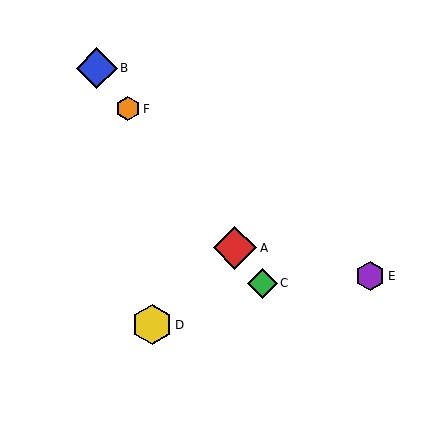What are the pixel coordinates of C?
Object C is at (262, 283).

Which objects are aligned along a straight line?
Objects A, B, C, F are aligned along a straight line.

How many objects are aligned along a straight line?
4 objects (A, B, C, F) are aligned along a straight line.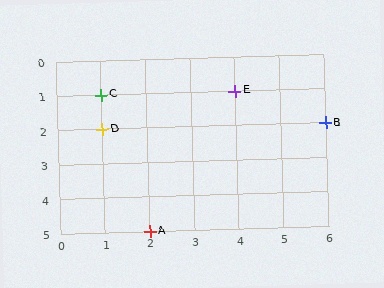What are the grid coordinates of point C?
Point C is at grid coordinates (1, 1).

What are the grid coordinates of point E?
Point E is at grid coordinates (4, 1).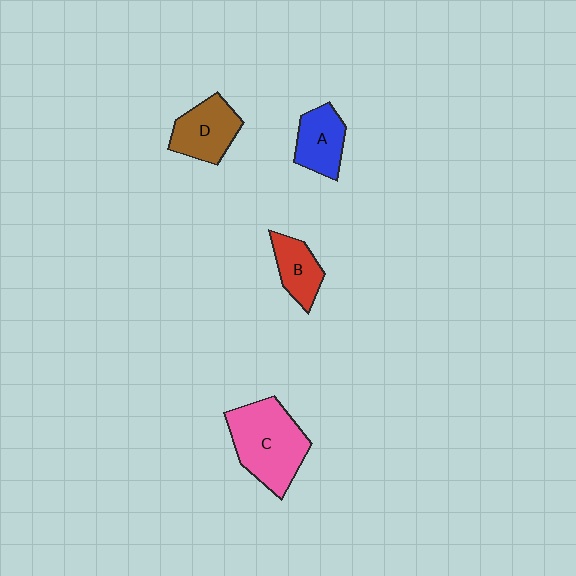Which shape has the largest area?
Shape C (pink).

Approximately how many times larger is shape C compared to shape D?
Approximately 1.6 times.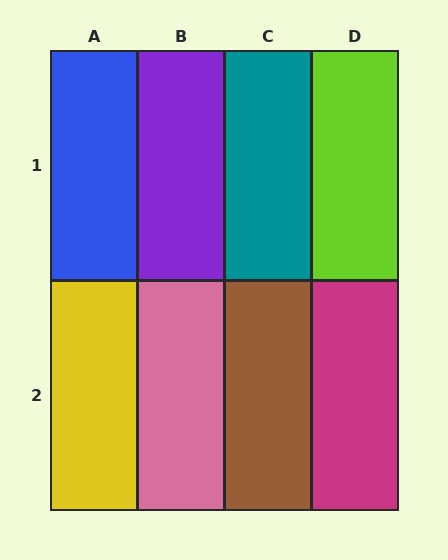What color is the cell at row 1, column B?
Purple.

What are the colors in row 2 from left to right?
Yellow, pink, brown, magenta.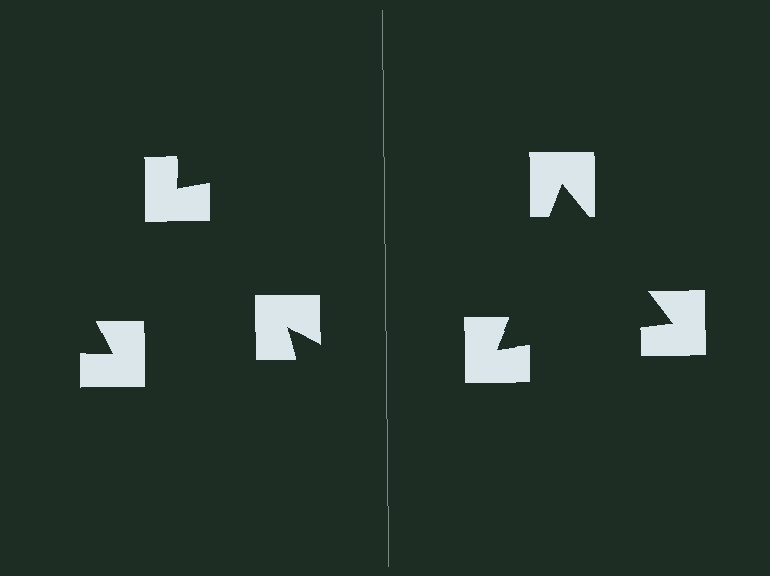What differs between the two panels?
The notched squares are positioned identically on both sides; only the wedge orientations differ. On the right they align to a triangle; on the left they are misaligned.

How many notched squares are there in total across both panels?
6 — 3 on each side.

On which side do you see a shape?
An illusory triangle appears on the right side. On the left side the wedge cuts are rotated, so no coherent shape forms.